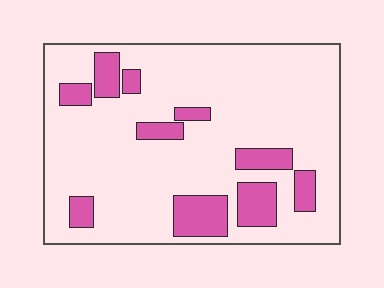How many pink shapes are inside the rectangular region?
10.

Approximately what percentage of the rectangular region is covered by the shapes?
Approximately 20%.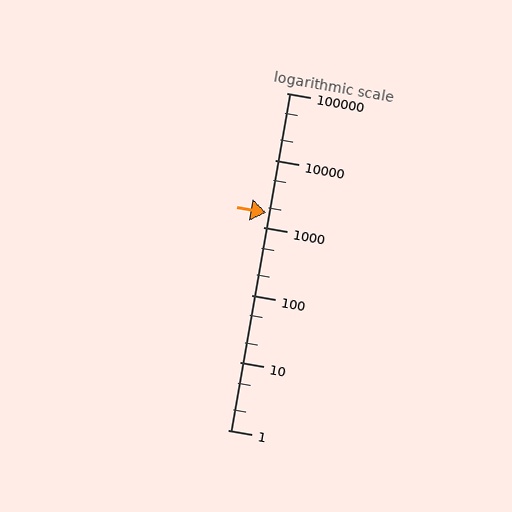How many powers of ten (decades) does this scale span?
The scale spans 5 decades, from 1 to 100000.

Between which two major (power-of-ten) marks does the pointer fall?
The pointer is between 1000 and 10000.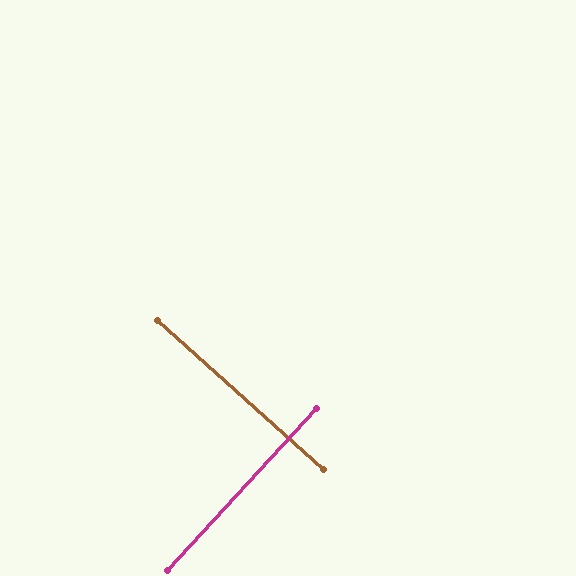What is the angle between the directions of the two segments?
Approximately 89 degrees.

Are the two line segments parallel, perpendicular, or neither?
Perpendicular — they meet at approximately 89°.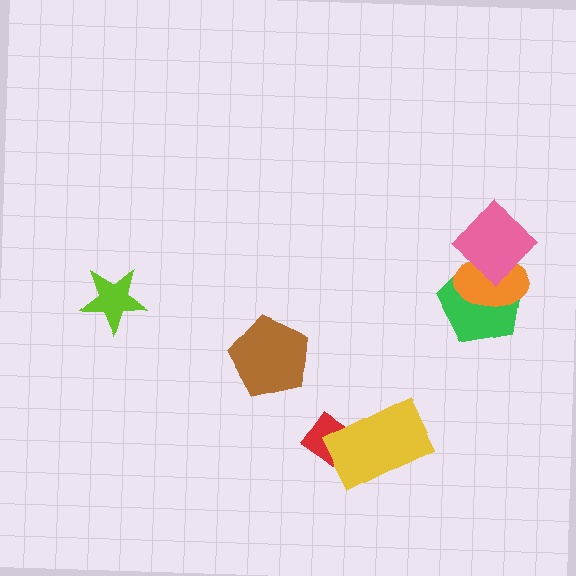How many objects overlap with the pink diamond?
2 objects overlap with the pink diamond.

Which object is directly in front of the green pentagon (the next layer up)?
The orange ellipse is directly in front of the green pentagon.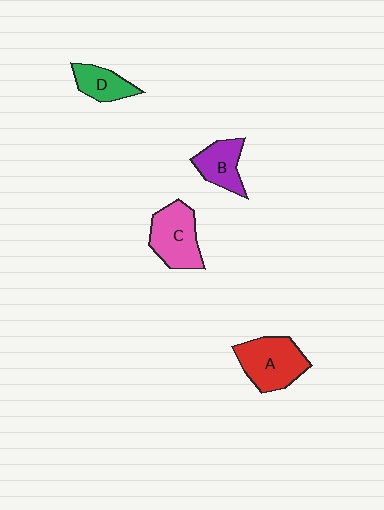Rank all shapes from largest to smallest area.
From largest to smallest: A (red), C (pink), B (purple), D (green).